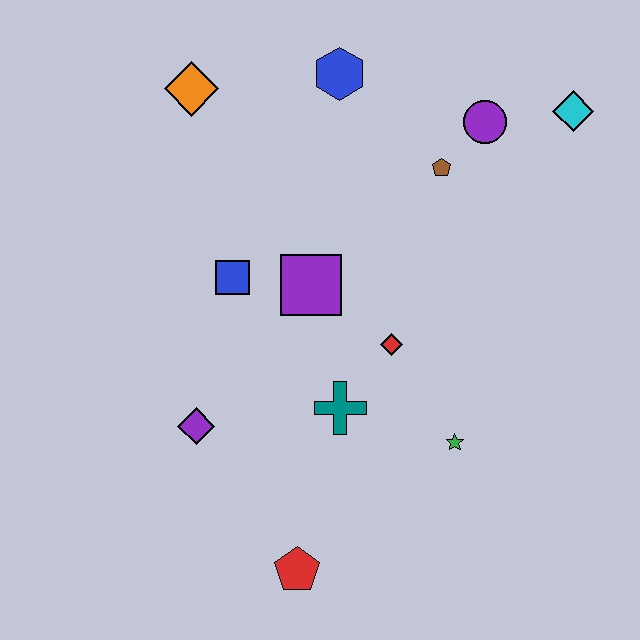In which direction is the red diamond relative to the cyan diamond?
The red diamond is below the cyan diamond.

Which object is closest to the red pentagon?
The teal cross is closest to the red pentagon.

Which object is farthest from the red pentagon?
The cyan diamond is farthest from the red pentagon.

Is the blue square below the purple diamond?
No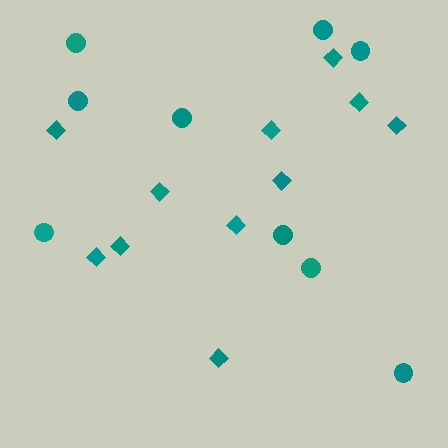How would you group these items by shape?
There are 2 groups: one group of diamonds (11) and one group of circles (9).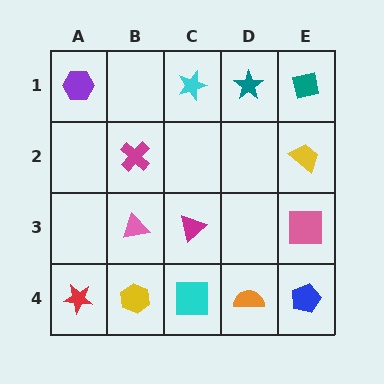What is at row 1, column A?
A purple hexagon.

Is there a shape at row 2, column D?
No, that cell is empty.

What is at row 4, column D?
An orange semicircle.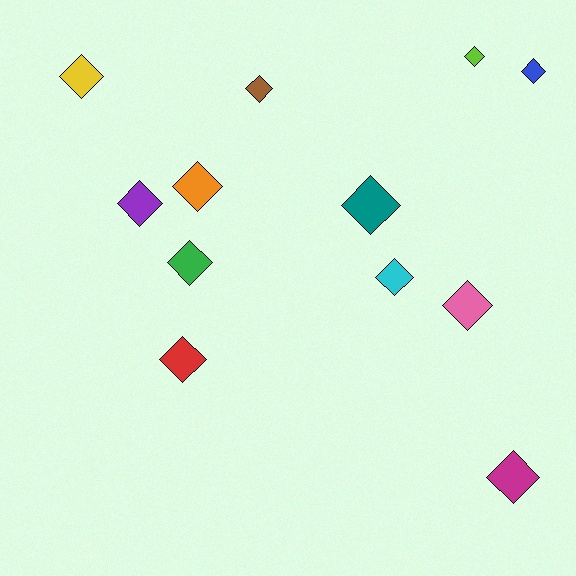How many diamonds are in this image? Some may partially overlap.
There are 12 diamonds.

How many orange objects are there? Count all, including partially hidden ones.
There is 1 orange object.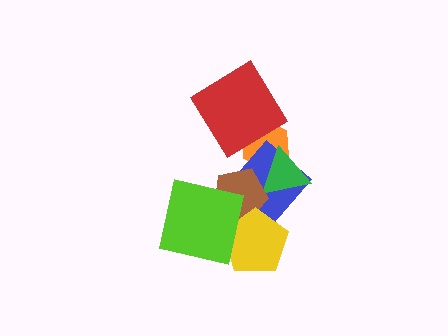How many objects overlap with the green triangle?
3 objects overlap with the green triangle.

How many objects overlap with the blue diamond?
5 objects overlap with the blue diamond.